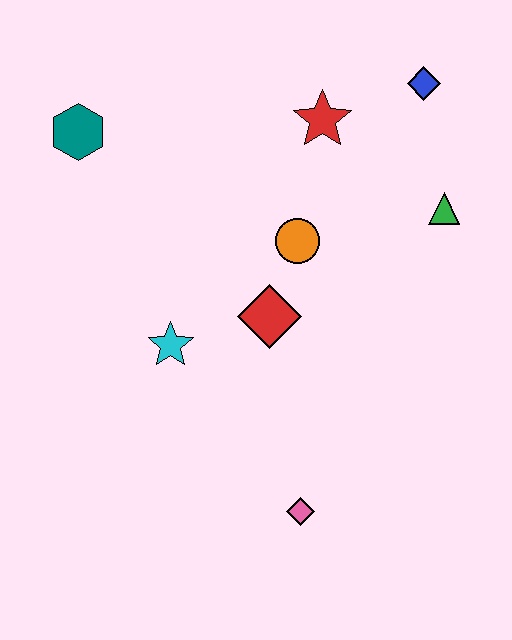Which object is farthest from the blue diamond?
The pink diamond is farthest from the blue diamond.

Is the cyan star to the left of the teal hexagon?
No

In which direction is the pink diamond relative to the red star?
The pink diamond is below the red star.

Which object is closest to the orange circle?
The red diamond is closest to the orange circle.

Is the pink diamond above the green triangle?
No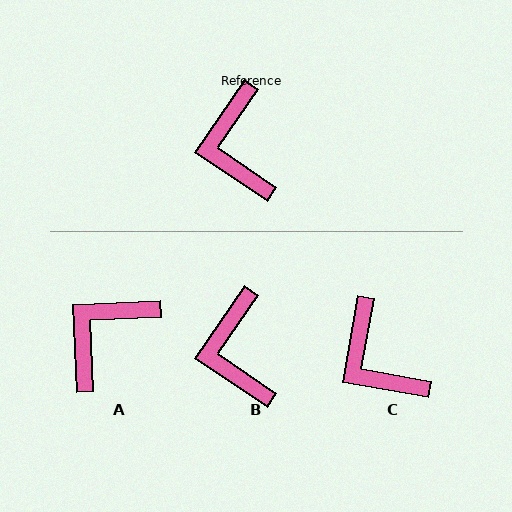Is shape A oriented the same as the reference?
No, it is off by about 53 degrees.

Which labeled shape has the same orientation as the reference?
B.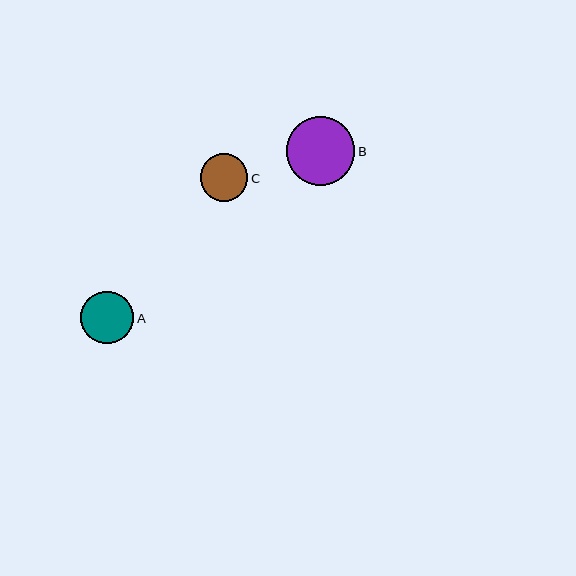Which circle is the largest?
Circle B is the largest with a size of approximately 69 pixels.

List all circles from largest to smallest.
From largest to smallest: B, A, C.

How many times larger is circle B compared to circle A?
Circle B is approximately 1.3 times the size of circle A.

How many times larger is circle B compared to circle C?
Circle B is approximately 1.4 times the size of circle C.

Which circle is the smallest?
Circle C is the smallest with a size of approximately 48 pixels.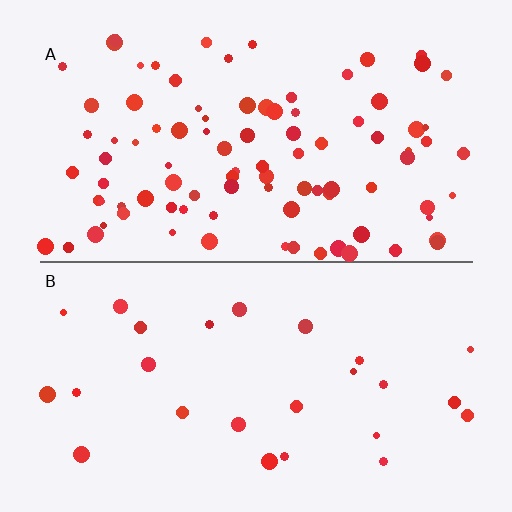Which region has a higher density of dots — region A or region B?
A (the top).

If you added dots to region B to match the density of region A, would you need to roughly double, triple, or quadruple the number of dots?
Approximately quadruple.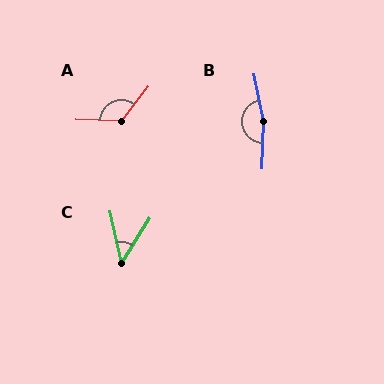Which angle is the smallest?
C, at approximately 45 degrees.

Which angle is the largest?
B, at approximately 167 degrees.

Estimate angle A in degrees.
Approximately 126 degrees.